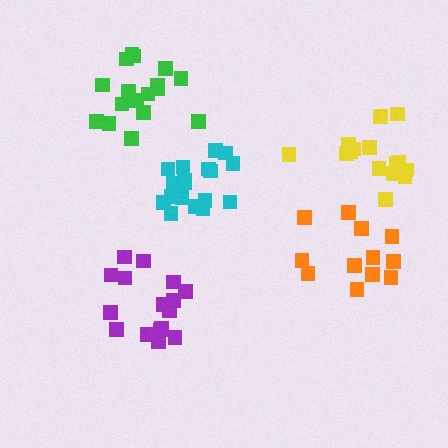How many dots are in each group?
Group 1: 16 dots, Group 2: 18 dots, Group 3: 17 dots, Group 4: 16 dots, Group 5: 12 dots (79 total).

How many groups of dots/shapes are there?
There are 5 groups.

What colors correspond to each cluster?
The clusters are colored: yellow, cyan, green, purple, orange.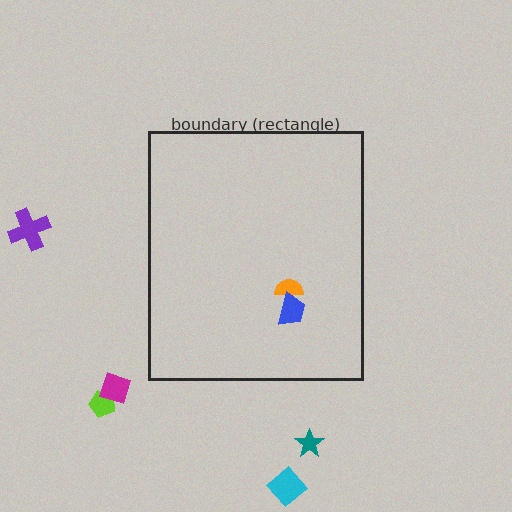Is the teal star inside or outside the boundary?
Outside.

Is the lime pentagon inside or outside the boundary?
Outside.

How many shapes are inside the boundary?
2 inside, 5 outside.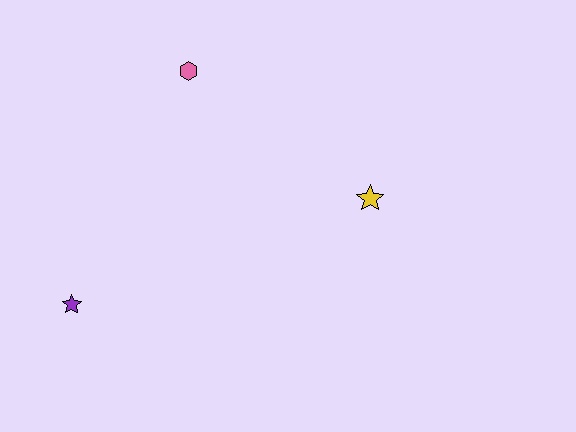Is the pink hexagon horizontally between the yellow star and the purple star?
Yes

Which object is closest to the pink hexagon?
The yellow star is closest to the pink hexagon.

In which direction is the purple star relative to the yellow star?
The purple star is to the left of the yellow star.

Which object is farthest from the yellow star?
The purple star is farthest from the yellow star.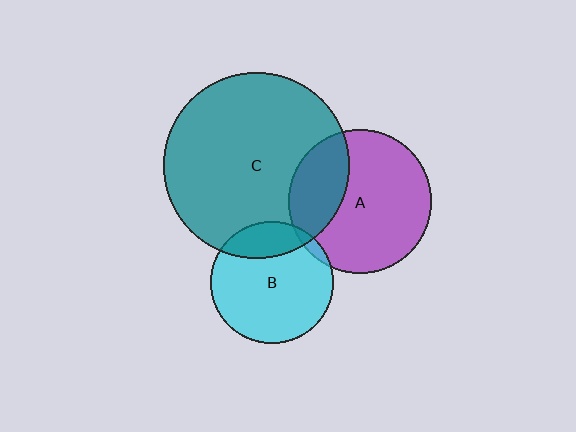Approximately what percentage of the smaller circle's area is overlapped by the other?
Approximately 5%.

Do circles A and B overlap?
Yes.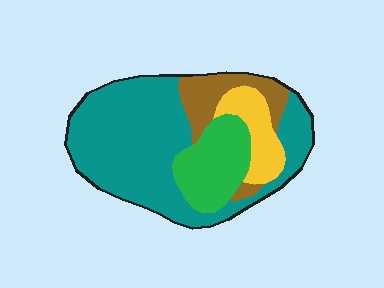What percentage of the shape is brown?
Brown covers 13% of the shape.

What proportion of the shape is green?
Green takes up less than a quarter of the shape.